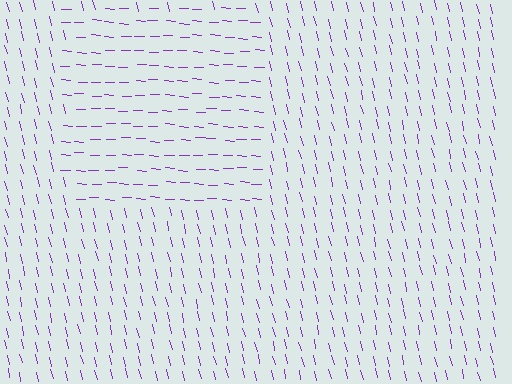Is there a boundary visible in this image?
Yes, there is a texture boundary formed by a change in line orientation.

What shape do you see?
I see a rectangle.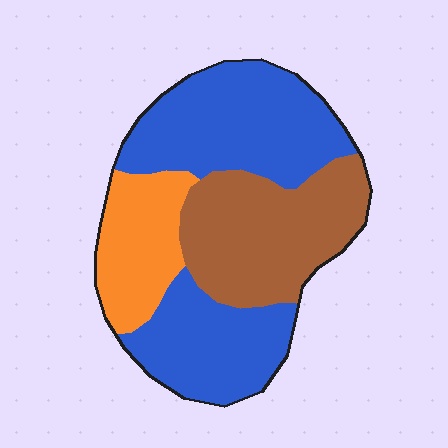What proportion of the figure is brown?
Brown covers roughly 30% of the figure.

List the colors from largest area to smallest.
From largest to smallest: blue, brown, orange.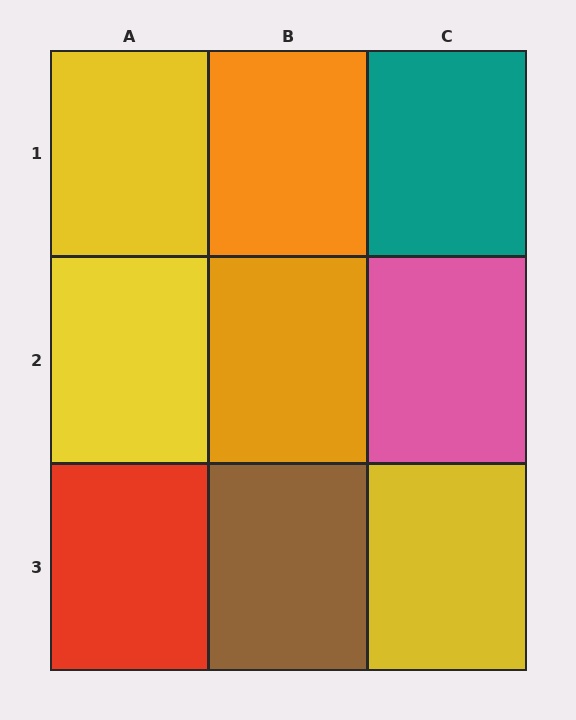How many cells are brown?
1 cell is brown.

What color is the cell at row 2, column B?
Orange.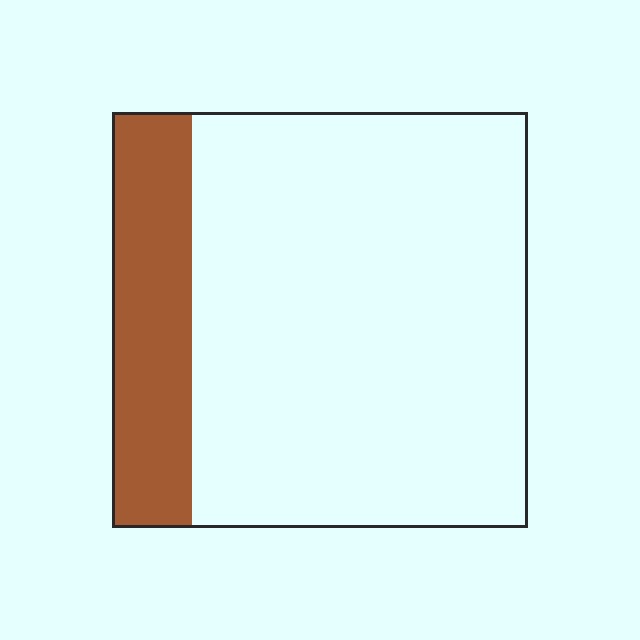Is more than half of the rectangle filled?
No.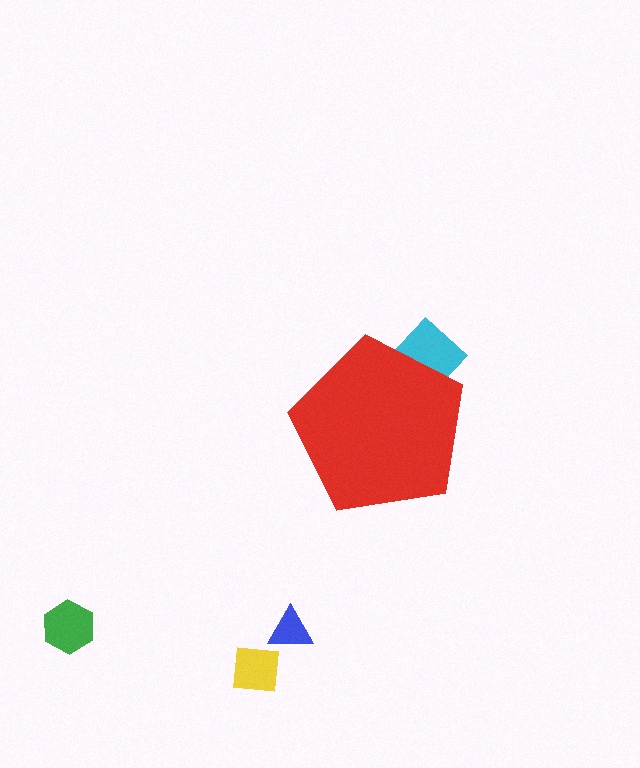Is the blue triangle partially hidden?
No, the blue triangle is fully visible.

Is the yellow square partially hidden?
No, the yellow square is fully visible.